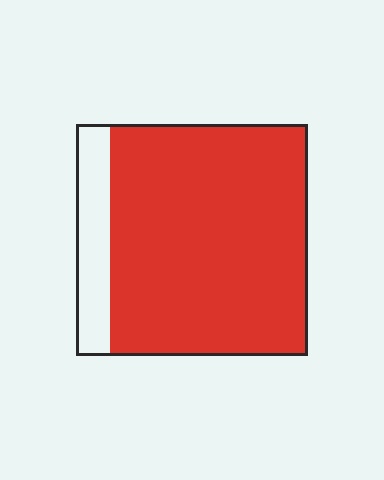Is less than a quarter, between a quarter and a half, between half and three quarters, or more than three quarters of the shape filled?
More than three quarters.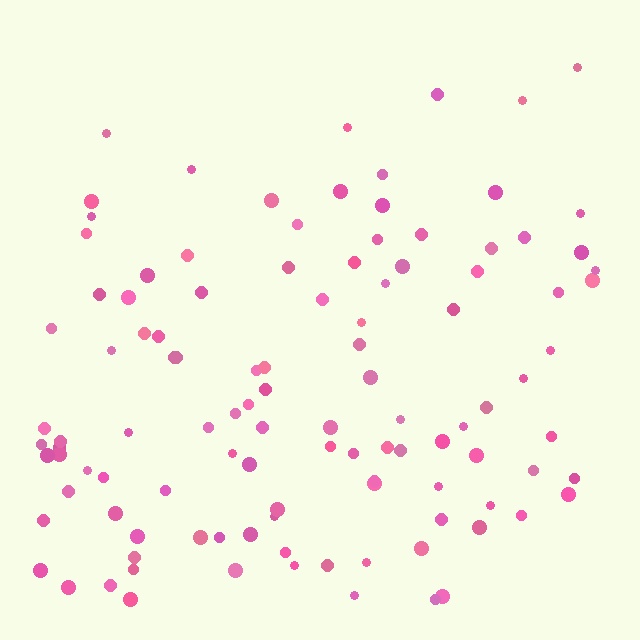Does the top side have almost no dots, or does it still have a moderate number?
Still a moderate number, just noticeably fewer than the bottom.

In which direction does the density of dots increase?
From top to bottom, with the bottom side densest.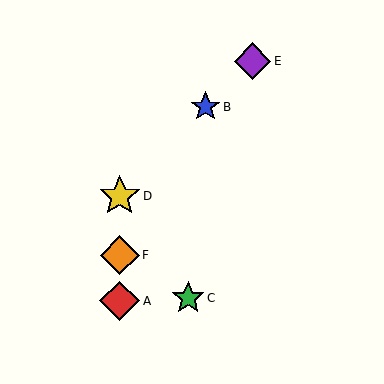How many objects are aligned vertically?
3 objects (A, D, F) are aligned vertically.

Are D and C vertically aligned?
No, D is at x≈120 and C is at x≈188.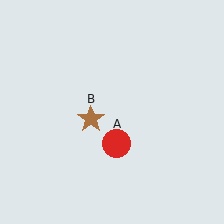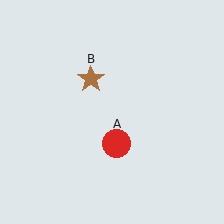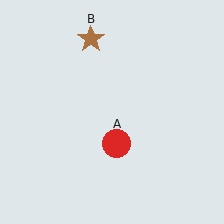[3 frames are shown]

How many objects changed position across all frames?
1 object changed position: brown star (object B).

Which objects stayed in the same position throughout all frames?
Red circle (object A) remained stationary.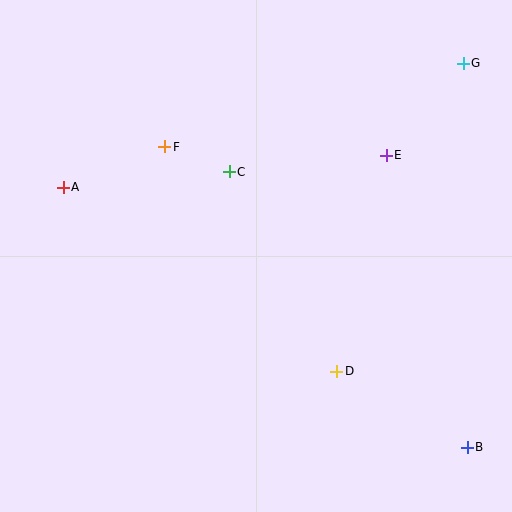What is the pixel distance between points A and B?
The distance between A and B is 480 pixels.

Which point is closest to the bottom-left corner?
Point A is closest to the bottom-left corner.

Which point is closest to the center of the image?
Point C at (229, 172) is closest to the center.